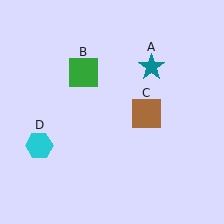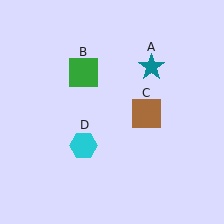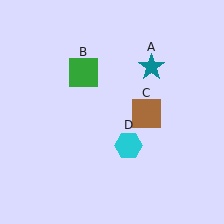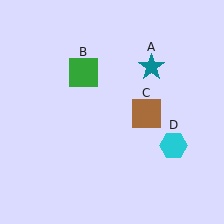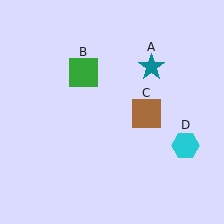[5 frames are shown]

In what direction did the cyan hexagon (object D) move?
The cyan hexagon (object D) moved right.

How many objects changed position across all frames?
1 object changed position: cyan hexagon (object D).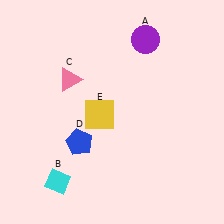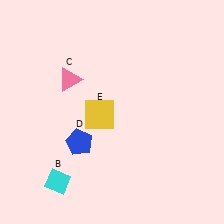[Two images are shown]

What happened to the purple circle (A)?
The purple circle (A) was removed in Image 2. It was in the top-right area of Image 1.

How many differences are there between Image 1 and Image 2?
There is 1 difference between the two images.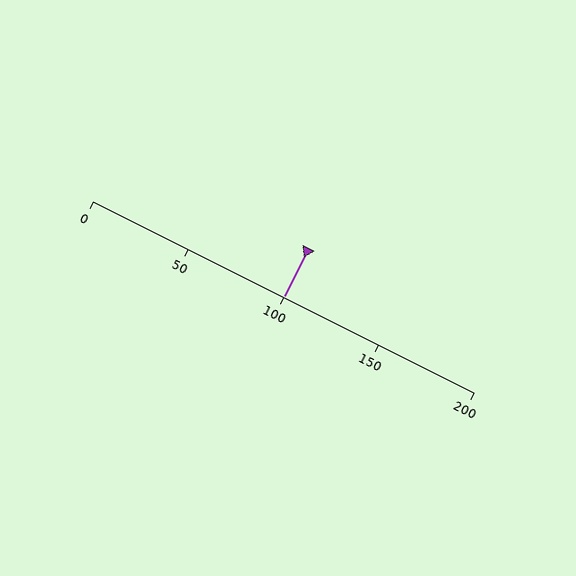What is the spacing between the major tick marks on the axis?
The major ticks are spaced 50 apart.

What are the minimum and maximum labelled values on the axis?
The axis runs from 0 to 200.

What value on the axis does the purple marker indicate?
The marker indicates approximately 100.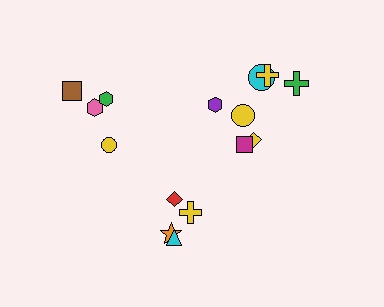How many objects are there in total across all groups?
There are 15 objects.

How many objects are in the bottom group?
There are 4 objects.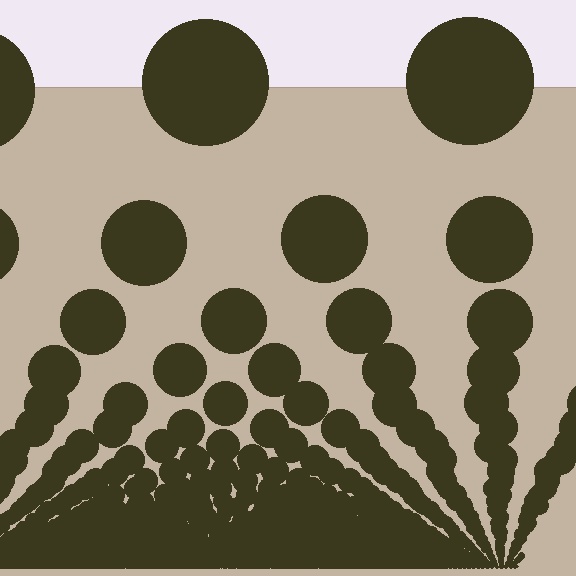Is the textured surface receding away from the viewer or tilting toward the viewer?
The surface appears to tilt toward the viewer. Texture elements get larger and sparser toward the top.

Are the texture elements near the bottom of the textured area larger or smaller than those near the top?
Smaller. The gradient is inverted — elements near the bottom are smaller and denser.